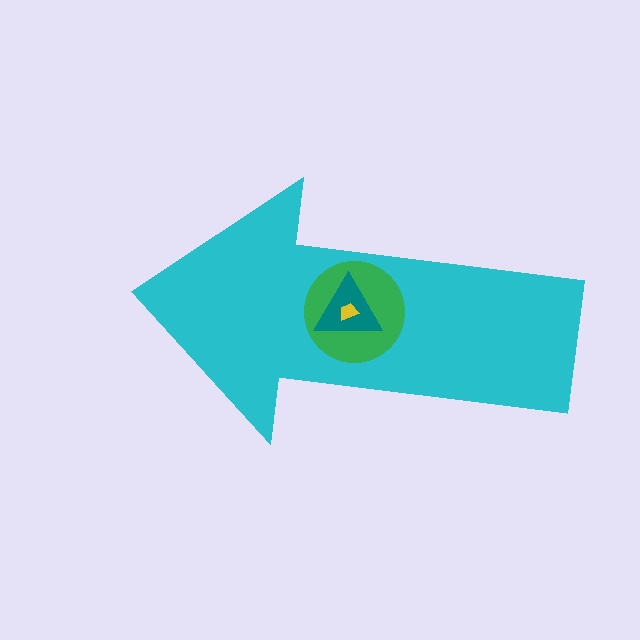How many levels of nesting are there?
4.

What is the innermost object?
The yellow trapezoid.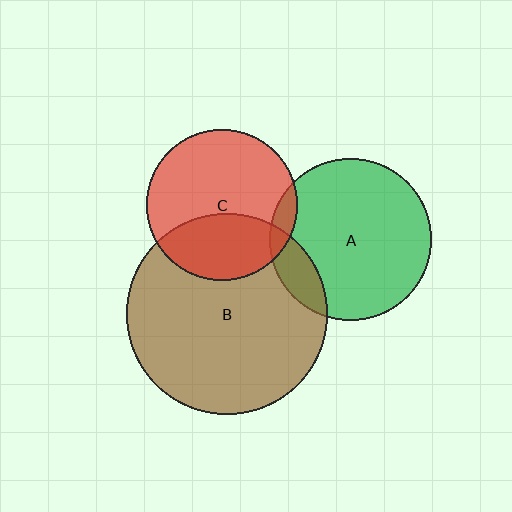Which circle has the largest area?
Circle B (brown).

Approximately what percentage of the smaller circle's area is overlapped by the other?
Approximately 35%.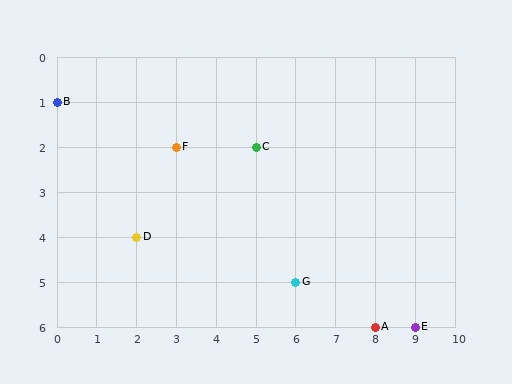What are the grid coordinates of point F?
Point F is at grid coordinates (3, 2).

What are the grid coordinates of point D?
Point D is at grid coordinates (2, 4).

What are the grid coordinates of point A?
Point A is at grid coordinates (8, 6).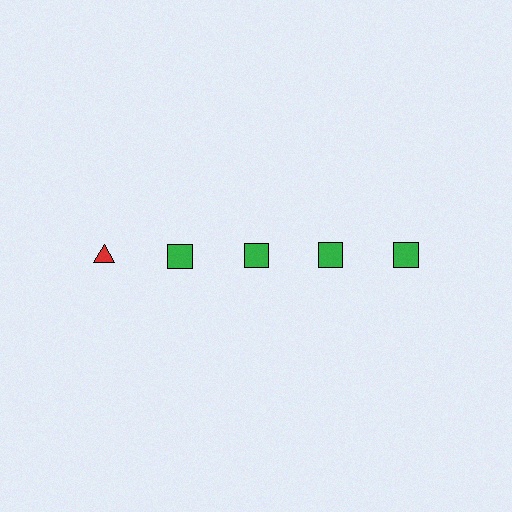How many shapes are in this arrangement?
There are 5 shapes arranged in a grid pattern.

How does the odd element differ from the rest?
It differs in both color (red instead of green) and shape (triangle instead of square).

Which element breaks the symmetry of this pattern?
The red triangle in the top row, leftmost column breaks the symmetry. All other shapes are green squares.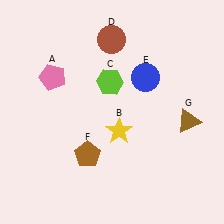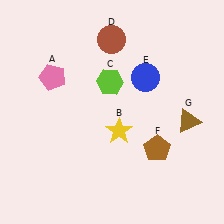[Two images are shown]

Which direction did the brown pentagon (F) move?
The brown pentagon (F) moved right.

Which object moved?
The brown pentagon (F) moved right.